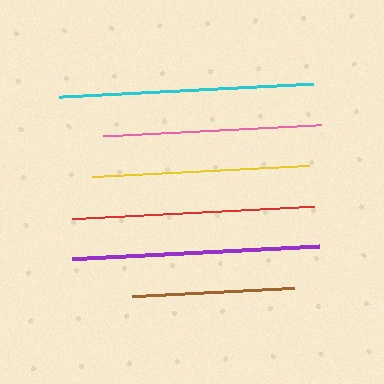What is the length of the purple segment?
The purple segment is approximately 247 pixels long.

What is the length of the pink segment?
The pink segment is approximately 217 pixels long.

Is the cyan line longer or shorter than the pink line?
The cyan line is longer than the pink line.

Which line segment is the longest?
The cyan line is the longest at approximately 253 pixels.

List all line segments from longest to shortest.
From longest to shortest: cyan, purple, red, pink, yellow, brown.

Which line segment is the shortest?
The brown line is the shortest at approximately 162 pixels.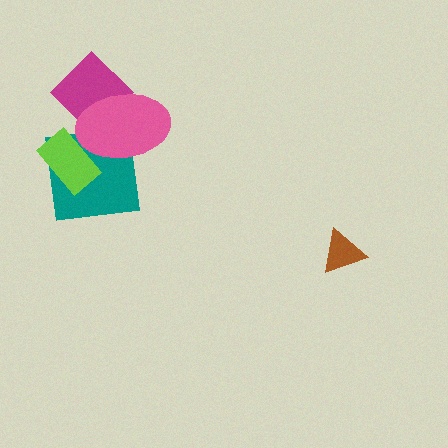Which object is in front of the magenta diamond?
The pink ellipse is in front of the magenta diamond.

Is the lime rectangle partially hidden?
Yes, it is partially covered by another shape.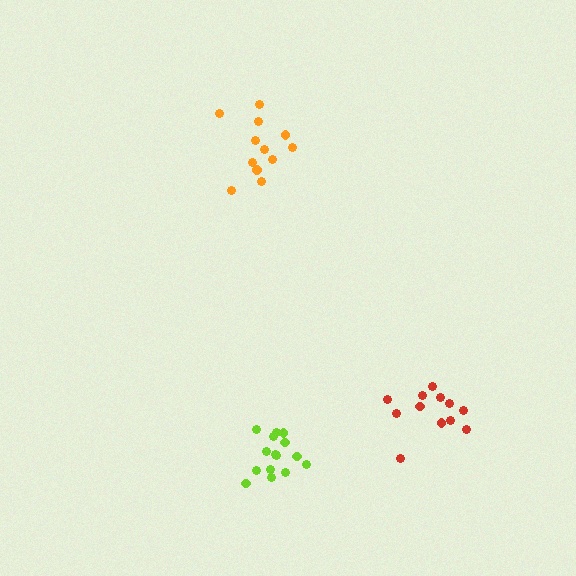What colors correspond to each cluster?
The clusters are colored: lime, orange, red.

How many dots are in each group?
Group 1: 15 dots, Group 2: 12 dots, Group 3: 12 dots (39 total).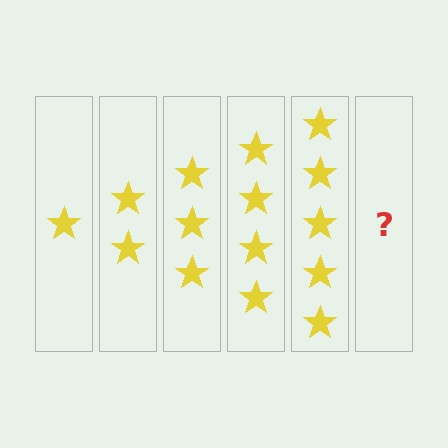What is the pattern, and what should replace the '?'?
The pattern is that each step adds one more star. The '?' should be 6 stars.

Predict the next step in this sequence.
The next step is 6 stars.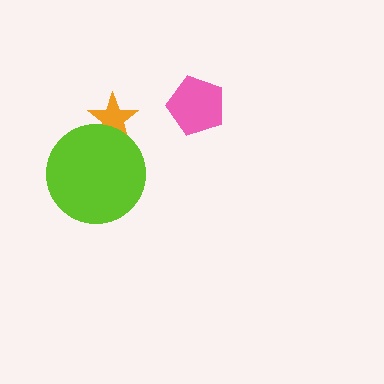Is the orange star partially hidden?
Yes, it is partially covered by another shape.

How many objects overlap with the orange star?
1 object overlaps with the orange star.